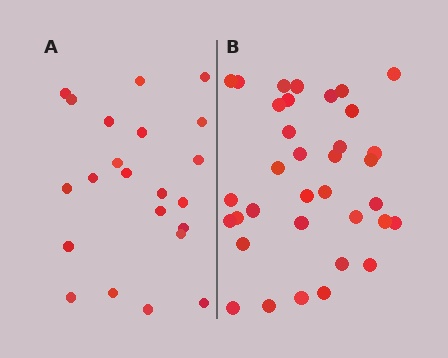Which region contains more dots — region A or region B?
Region B (the right region) has more dots.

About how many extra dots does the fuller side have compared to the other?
Region B has approximately 15 more dots than region A.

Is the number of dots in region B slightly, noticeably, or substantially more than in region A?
Region B has substantially more. The ratio is roughly 1.6 to 1.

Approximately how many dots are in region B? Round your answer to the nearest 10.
About 40 dots. (The exact count is 35, which rounds to 40.)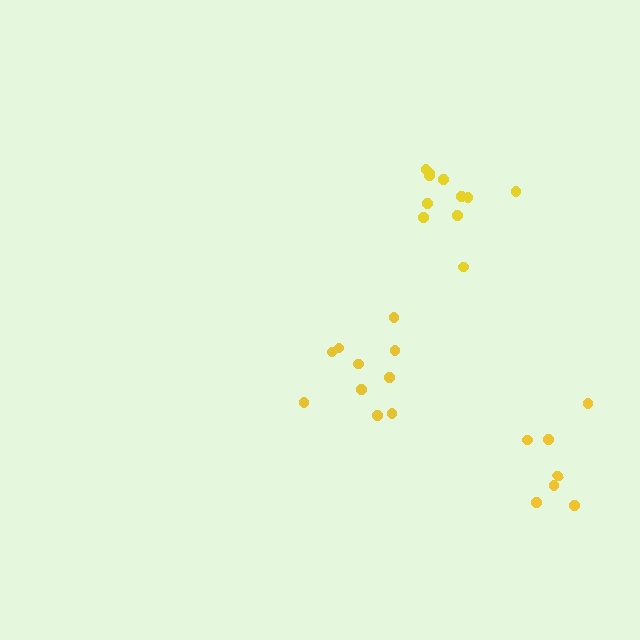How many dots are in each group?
Group 1: 10 dots, Group 2: 11 dots, Group 3: 7 dots (28 total).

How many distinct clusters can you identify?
There are 3 distinct clusters.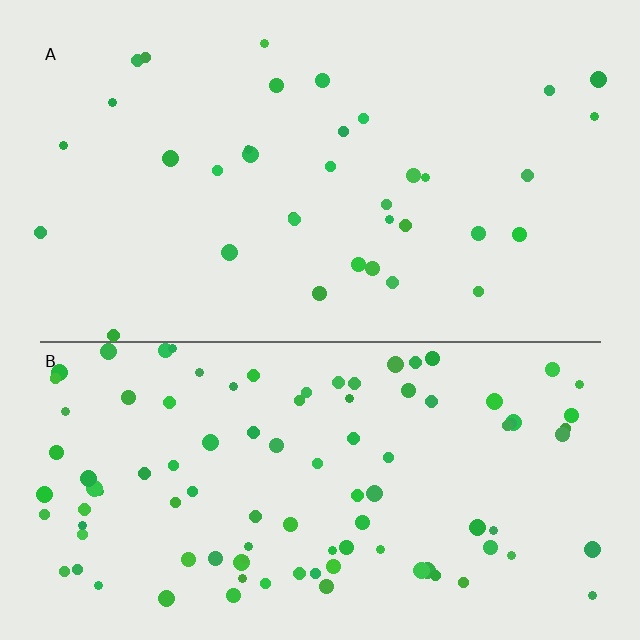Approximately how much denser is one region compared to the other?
Approximately 2.8× — region B over region A.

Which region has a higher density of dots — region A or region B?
B (the bottom).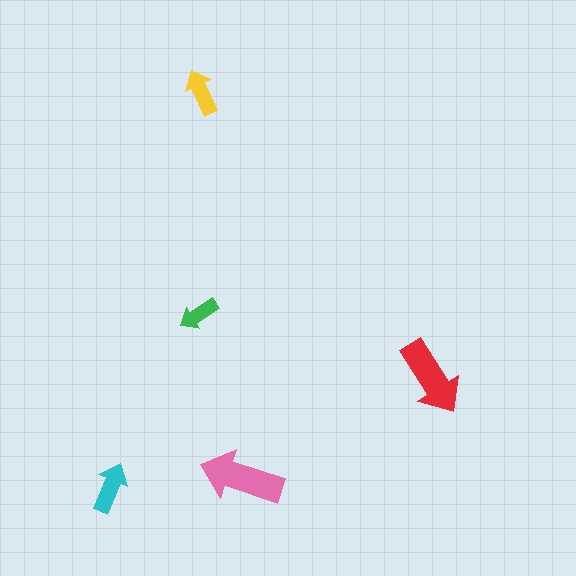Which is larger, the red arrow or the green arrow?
The red one.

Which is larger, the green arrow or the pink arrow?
The pink one.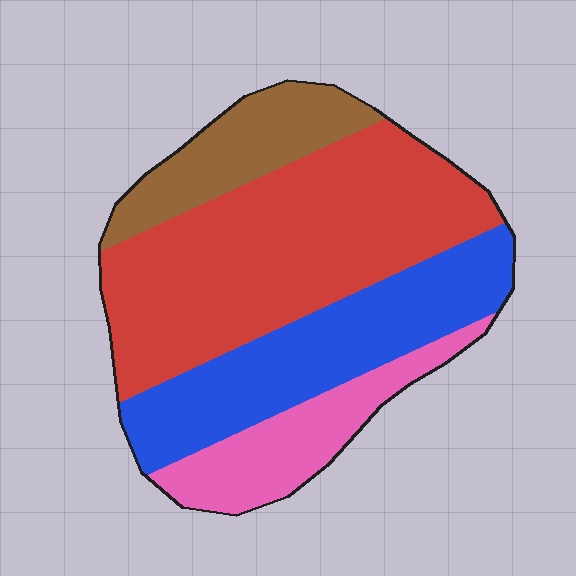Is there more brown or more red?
Red.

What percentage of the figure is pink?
Pink takes up about one sixth (1/6) of the figure.